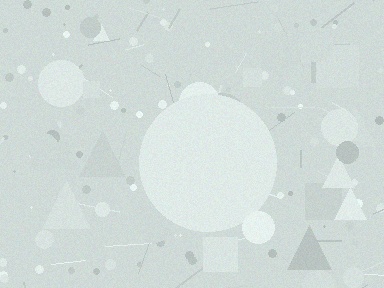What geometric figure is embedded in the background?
A circle is embedded in the background.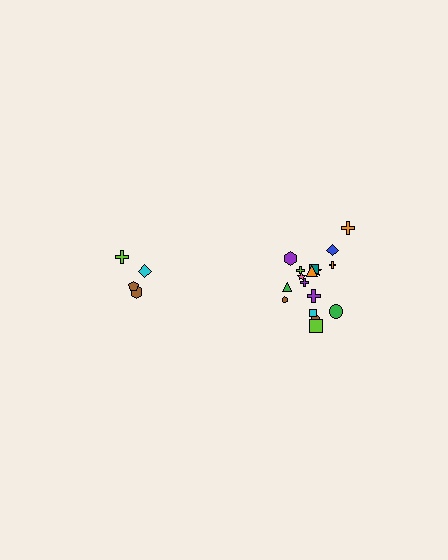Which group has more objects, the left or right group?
The right group.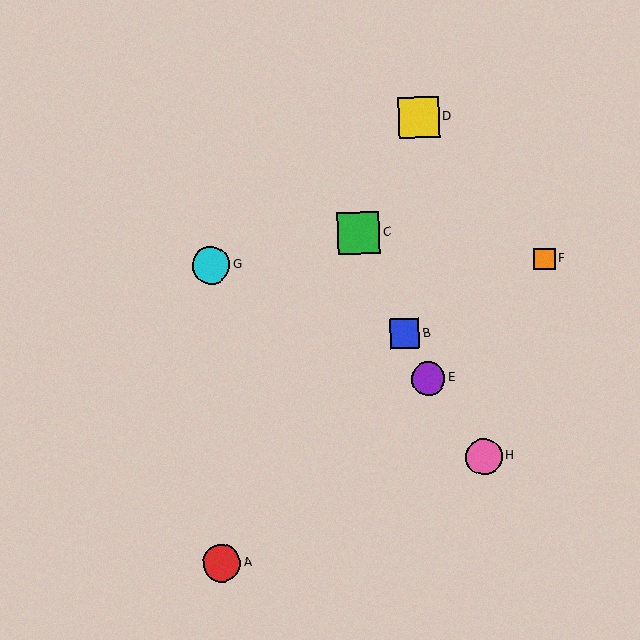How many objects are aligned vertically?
2 objects (A, G) are aligned vertically.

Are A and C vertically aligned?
No, A is at x≈222 and C is at x≈359.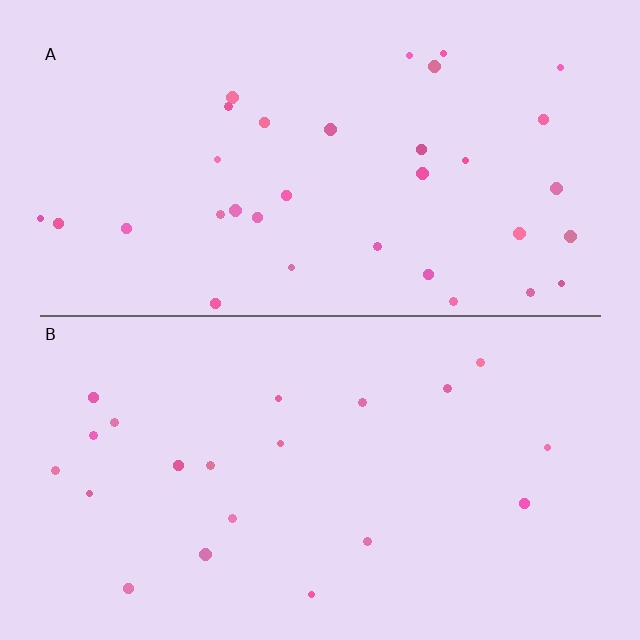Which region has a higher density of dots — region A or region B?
A (the top).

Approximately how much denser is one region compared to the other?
Approximately 1.6× — region A over region B.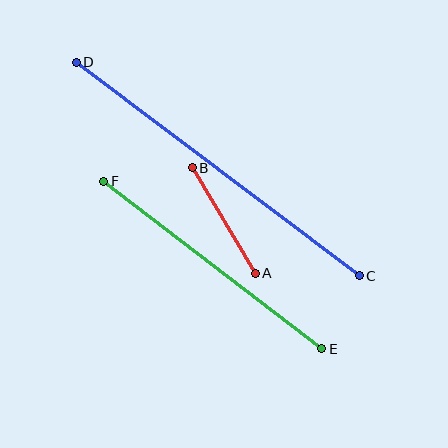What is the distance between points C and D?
The distance is approximately 354 pixels.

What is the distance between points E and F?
The distance is approximately 275 pixels.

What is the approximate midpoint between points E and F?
The midpoint is at approximately (213, 265) pixels.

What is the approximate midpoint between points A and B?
The midpoint is at approximately (224, 221) pixels.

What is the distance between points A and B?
The distance is approximately 123 pixels.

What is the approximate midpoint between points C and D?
The midpoint is at approximately (218, 169) pixels.